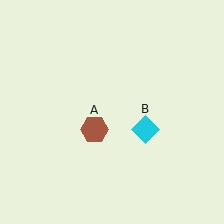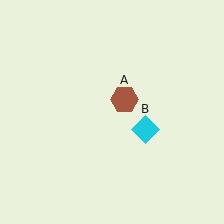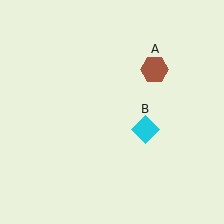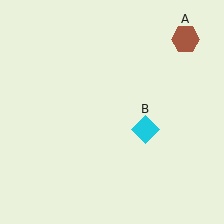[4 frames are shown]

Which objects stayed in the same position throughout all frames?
Cyan diamond (object B) remained stationary.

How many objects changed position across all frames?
1 object changed position: brown hexagon (object A).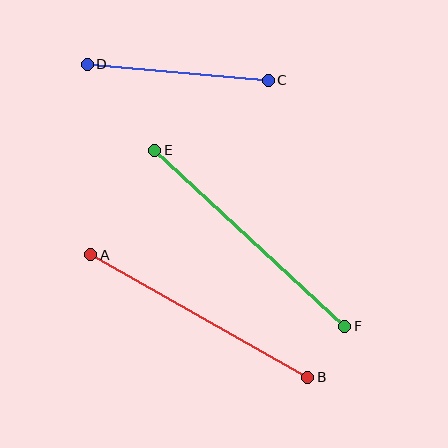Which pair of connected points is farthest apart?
Points E and F are farthest apart.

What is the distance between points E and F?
The distance is approximately 259 pixels.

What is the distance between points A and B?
The distance is approximately 249 pixels.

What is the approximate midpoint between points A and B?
The midpoint is at approximately (199, 316) pixels.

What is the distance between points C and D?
The distance is approximately 181 pixels.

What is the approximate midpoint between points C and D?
The midpoint is at approximately (178, 72) pixels.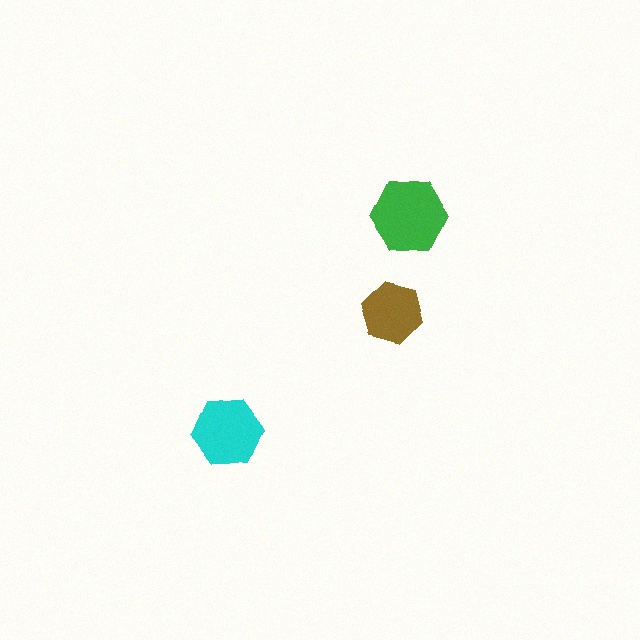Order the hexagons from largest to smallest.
the green one, the cyan one, the brown one.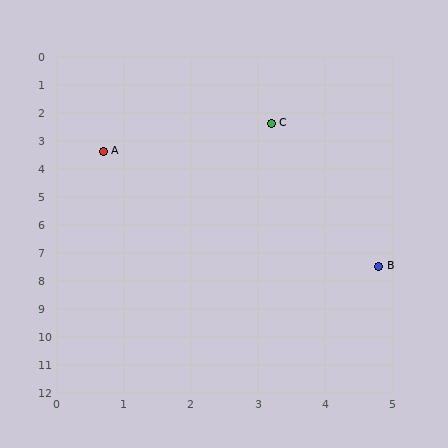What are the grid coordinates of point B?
Point B is at approximately (4.8, 7.5).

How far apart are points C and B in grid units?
Points C and B are about 5.3 grid units apart.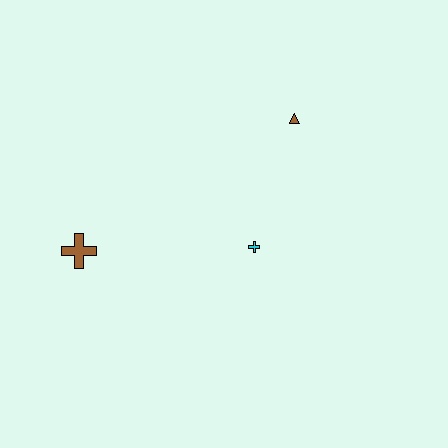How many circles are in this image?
There are no circles.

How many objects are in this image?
There are 3 objects.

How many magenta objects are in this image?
There are no magenta objects.